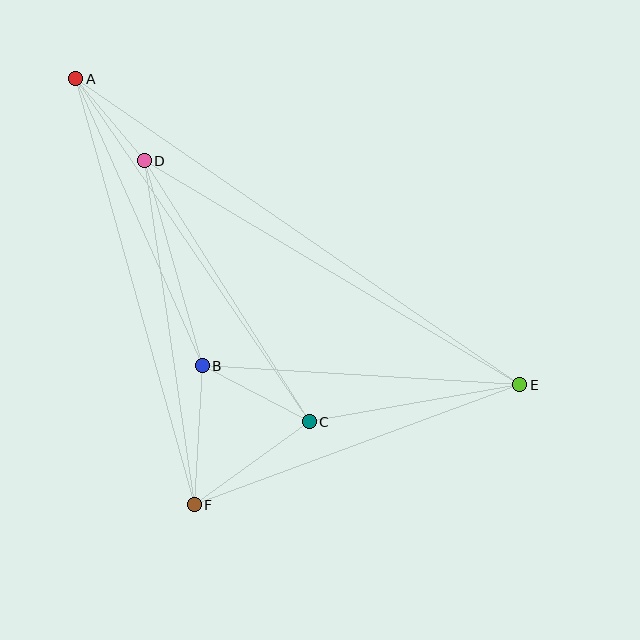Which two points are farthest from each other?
Points A and E are farthest from each other.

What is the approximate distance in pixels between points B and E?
The distance between B and E is approximately 318 pixels.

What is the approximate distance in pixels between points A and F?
The distance between A and F is approximately 442 pixels.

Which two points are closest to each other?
Points A and D are closest to each other.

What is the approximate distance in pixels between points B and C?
The distance between B and C is approximately 121 pixels.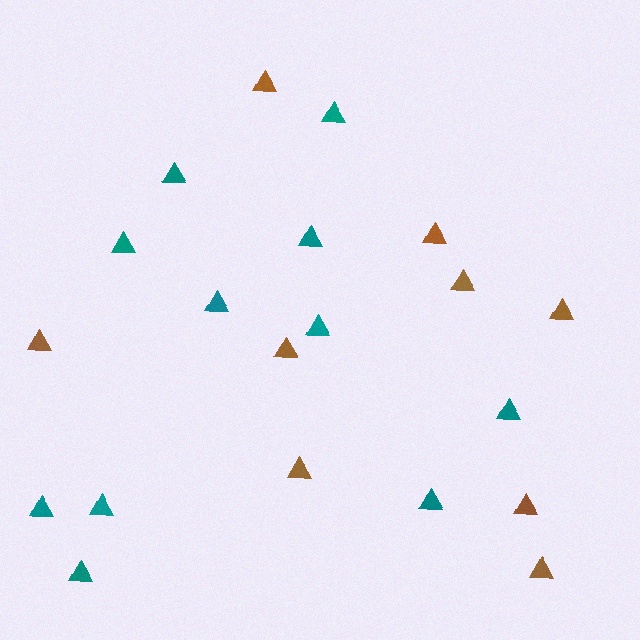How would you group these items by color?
There are 2 groups: one group of brown triangles (9) and one group of teal triangles (11).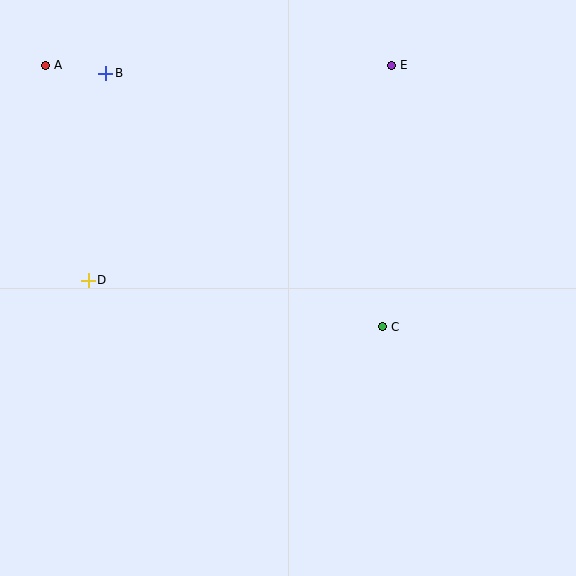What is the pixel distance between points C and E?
The distance between C and E is 262 pixels.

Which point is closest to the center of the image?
Point C at (382, 327) is closest to the center.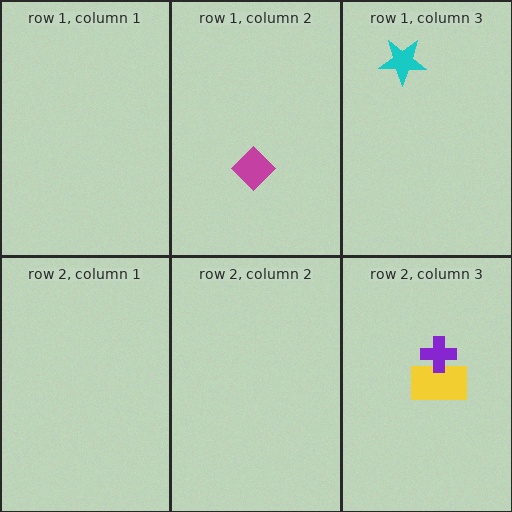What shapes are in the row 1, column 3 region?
The cyan star.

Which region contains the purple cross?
The row 2, column 3 region.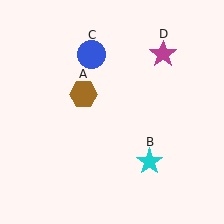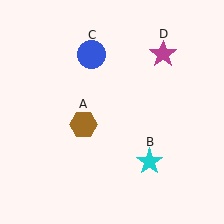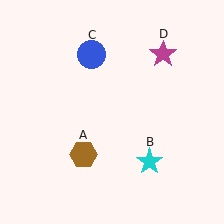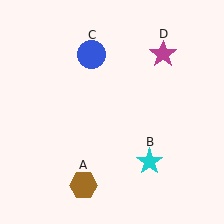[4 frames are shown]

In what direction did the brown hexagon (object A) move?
The brown hexagon (object A) moved down.